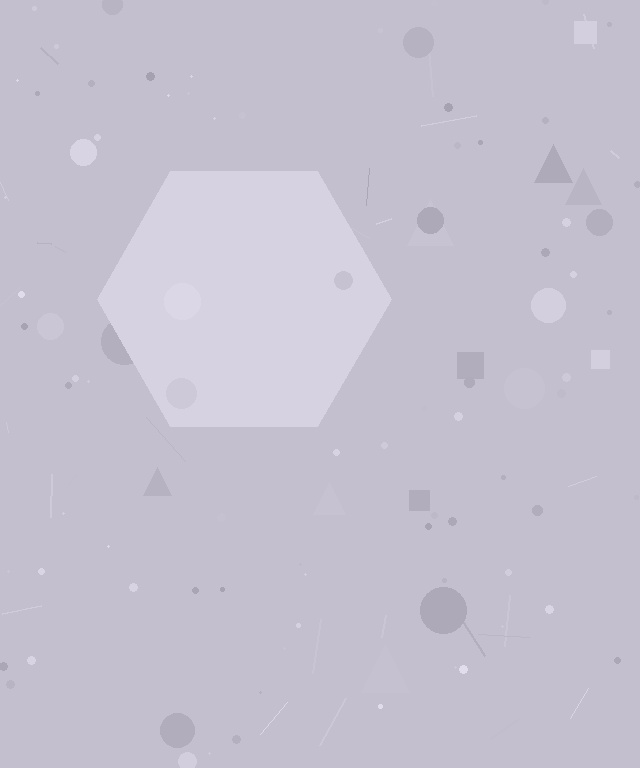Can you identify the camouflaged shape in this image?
The camouflaged shape is a hexagon.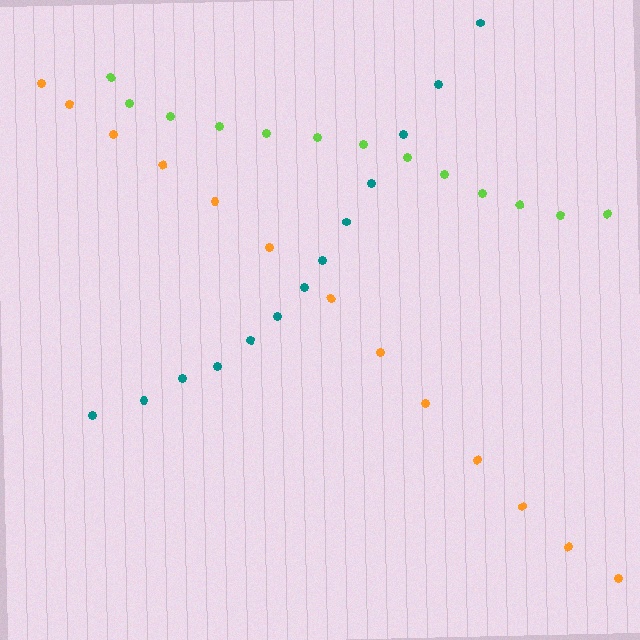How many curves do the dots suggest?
There are 3 distinct paths.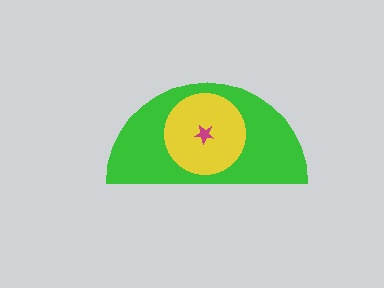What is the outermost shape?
The green semicircle.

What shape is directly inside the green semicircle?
The yellow circle.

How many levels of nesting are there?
3.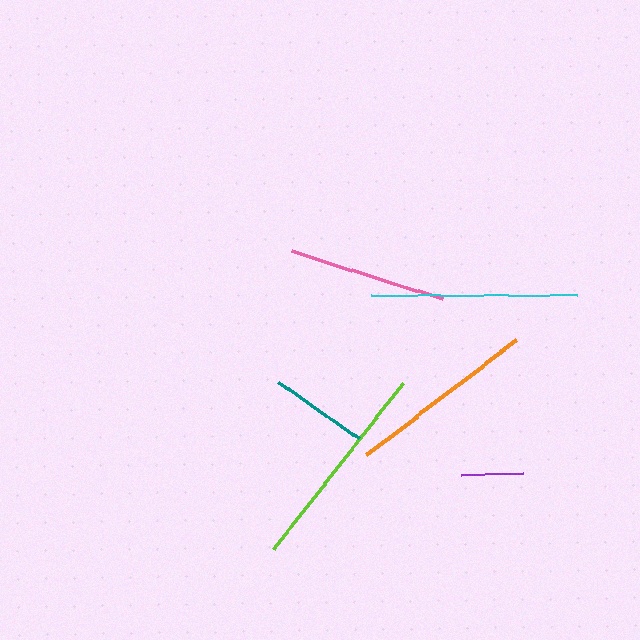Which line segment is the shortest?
The purple line is the shortest at approximately 62 pixels.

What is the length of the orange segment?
The orange segment is approximately 189 pixels long.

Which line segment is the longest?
The lime line is the longest at approximately 210 pixels.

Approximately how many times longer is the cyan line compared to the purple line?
The cyan line is approximately 3.3 times the length of the purple line.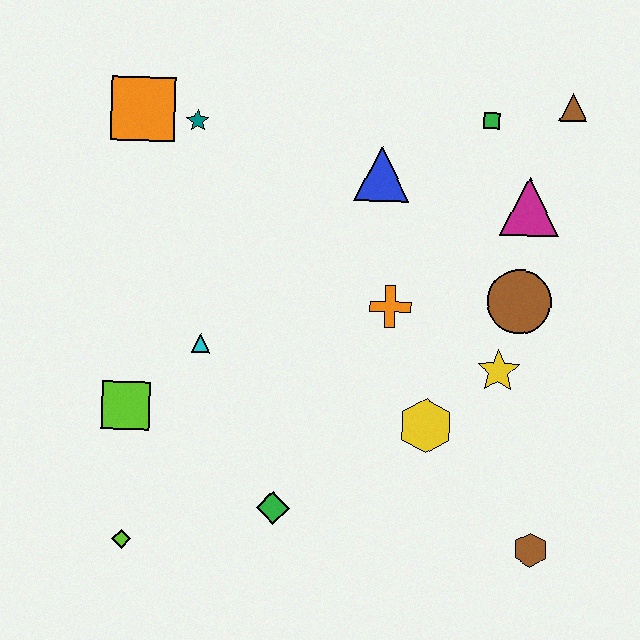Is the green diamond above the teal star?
No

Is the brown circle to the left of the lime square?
No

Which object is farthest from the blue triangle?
The lime diamond is farthest from the blue triangle.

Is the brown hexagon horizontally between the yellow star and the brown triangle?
Yes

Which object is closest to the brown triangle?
The green square is closest to the brown triangle.